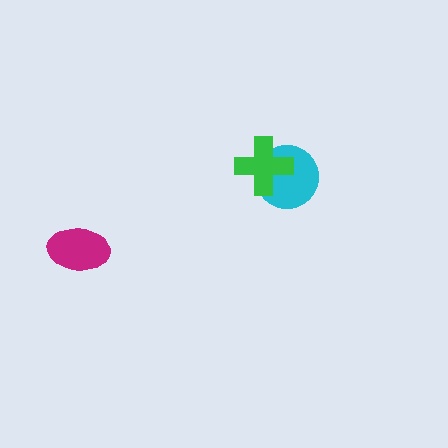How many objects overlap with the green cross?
1 object overlaps with the green cross.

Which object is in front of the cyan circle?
The green cross is in front of the cyan circle.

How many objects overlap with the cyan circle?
1 object overlaps with the cyan circle.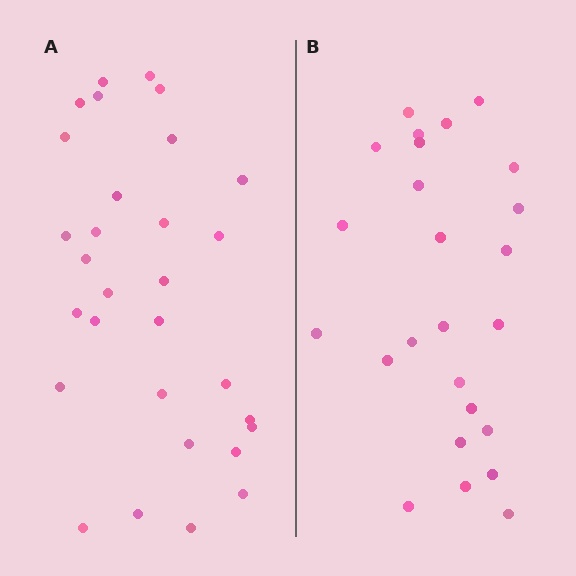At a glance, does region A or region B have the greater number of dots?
Region A (the left region) has more dots.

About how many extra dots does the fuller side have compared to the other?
Region A has about 5 more dots than region B.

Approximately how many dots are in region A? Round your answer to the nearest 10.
About 30 dots.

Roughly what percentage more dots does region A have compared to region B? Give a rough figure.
About 20% more.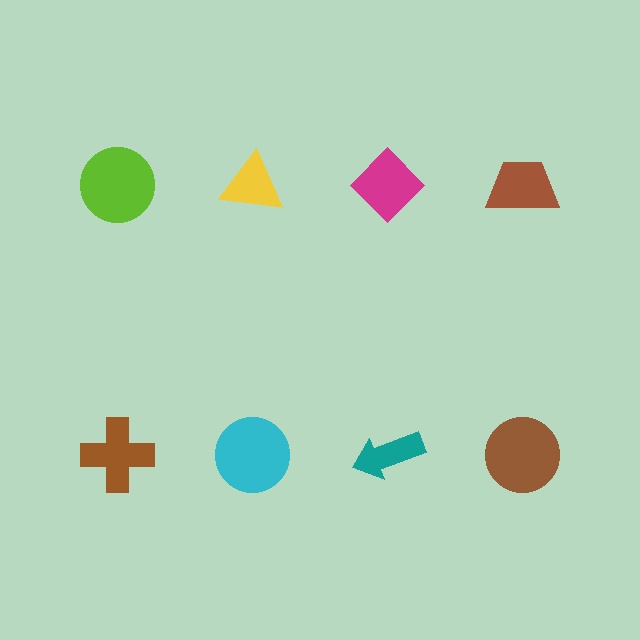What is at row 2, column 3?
A teal arrow.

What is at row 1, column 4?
A brown trapezoid.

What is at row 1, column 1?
A lime circle.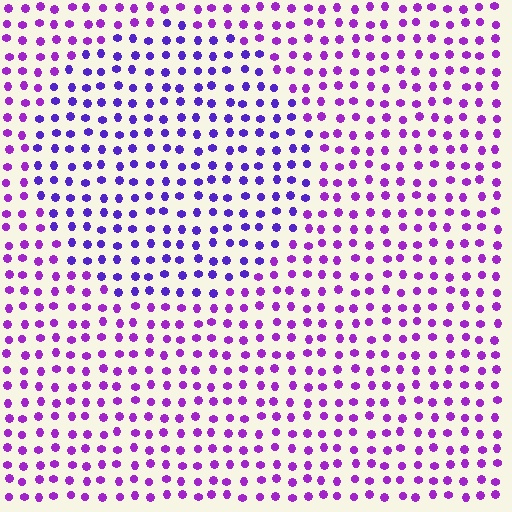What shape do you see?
I see a circle.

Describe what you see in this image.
The image is filled with small purple elements in a uniform arrangement. A circle-shaped region is visible where the elements are tinted to a slightly different hue, forming a subtle color boundary.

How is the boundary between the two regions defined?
The boundary is defined purely by a slight shift in hue (about 29 degrees). Spacing, size, and orientation are identical on both sides.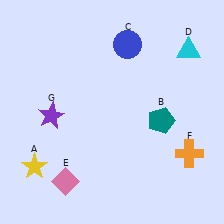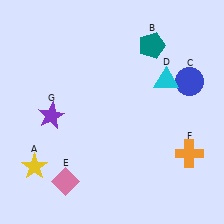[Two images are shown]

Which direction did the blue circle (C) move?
The blue circle (C) moved right.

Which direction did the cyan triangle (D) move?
The cyan triangle (D) moved down.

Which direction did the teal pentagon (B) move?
The teal pentagon (B) moved up.